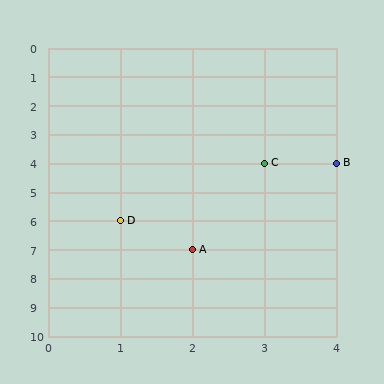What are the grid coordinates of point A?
Point A is at grid coordinates (2, 7).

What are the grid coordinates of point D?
Point D is at grid coordinates (1, 6).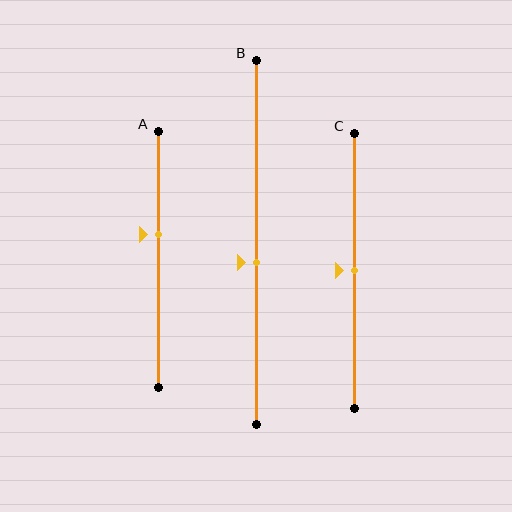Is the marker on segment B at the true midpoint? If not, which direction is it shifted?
No, the marker on segment B is shifted downward by about 6% of the segment length.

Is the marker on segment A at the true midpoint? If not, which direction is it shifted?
No, the marker on segment A is shifted upward by about 10% of the segment length.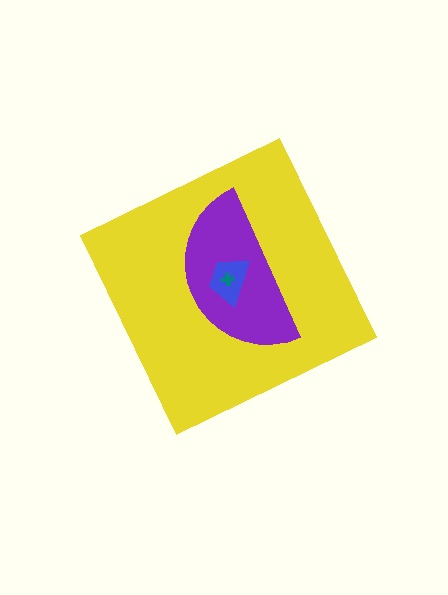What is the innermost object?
The teal cross.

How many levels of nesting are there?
4.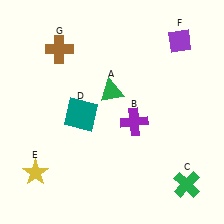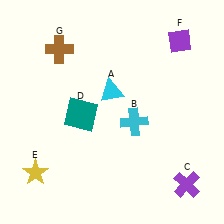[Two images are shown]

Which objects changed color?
A changed from green to cyan. B changed from purple to cyan. C changed from green to purple.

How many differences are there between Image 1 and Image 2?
There are 3 differences between the two images.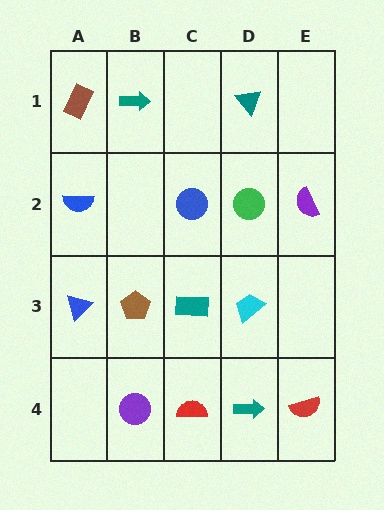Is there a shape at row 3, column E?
No, that cell is empty.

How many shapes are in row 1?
3 shapes.